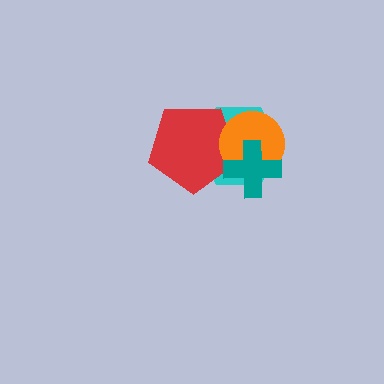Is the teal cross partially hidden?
No, no other shape covers it.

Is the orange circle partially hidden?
Yes, it is partially covered by another shape.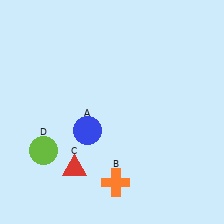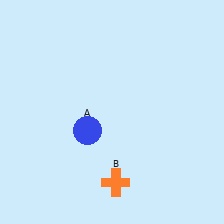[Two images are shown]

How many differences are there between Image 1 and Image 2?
There are 2 differences between the two images.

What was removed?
The red triangle (C), the lime circle (D) were removed in Image 2.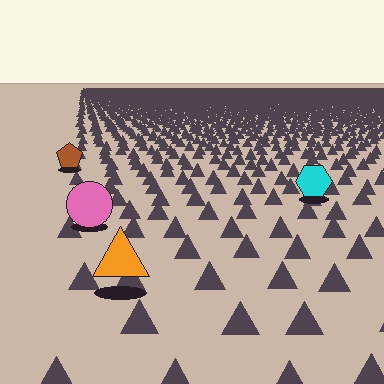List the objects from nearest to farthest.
From nearest to farthest: the orange triangle, the pink circle, the cyan hexagon, the brown pentagon.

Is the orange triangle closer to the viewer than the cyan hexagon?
Yes. The orange triangle is closer — you can tell from the texture gradient: the ground texture is coarser near it.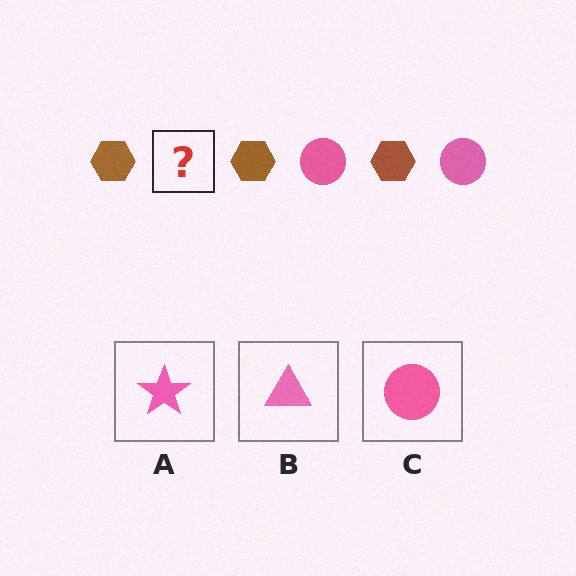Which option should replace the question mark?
Option C.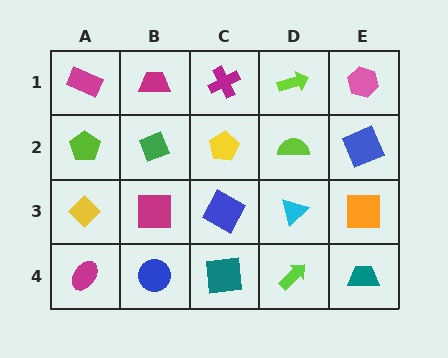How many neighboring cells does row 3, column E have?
3.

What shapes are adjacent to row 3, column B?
A green diamond (row 2, column B), a blue circle (row 4, column B), a yellow diamond (row 3, column A), a blue square (row 3, column C).